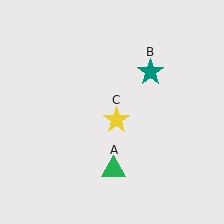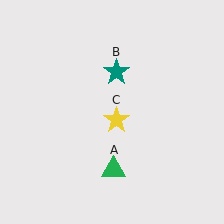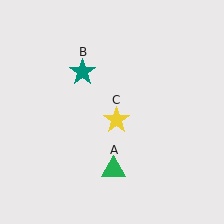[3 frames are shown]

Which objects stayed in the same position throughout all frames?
Green triangle (object A) and yellow star (object C) remained stationary.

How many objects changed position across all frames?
1 object changed position: teal star (object B).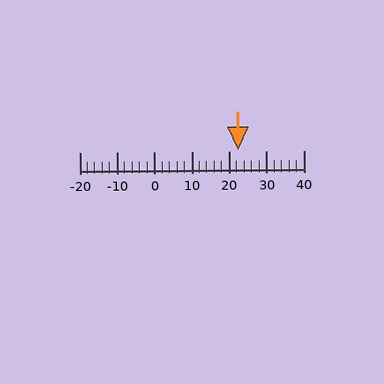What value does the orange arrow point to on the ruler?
The orange arrow points to approximately 22.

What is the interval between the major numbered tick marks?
The major tick marks are spaced 10 units apart.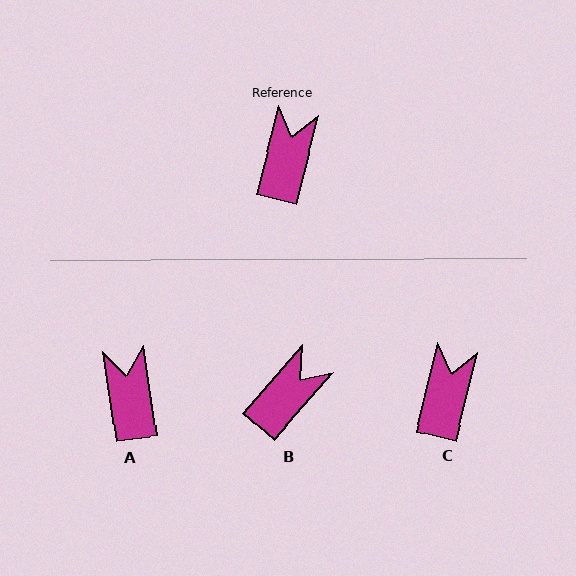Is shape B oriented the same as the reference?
No, it is off by about 27 degrees.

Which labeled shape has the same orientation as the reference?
C.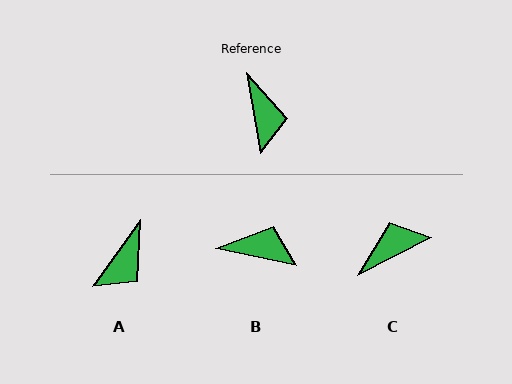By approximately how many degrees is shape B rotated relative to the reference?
Approximately 68 degrees counter-clockwise.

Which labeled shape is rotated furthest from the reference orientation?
C, about 107 degrees away.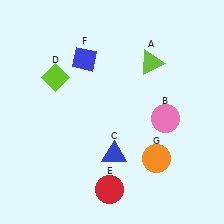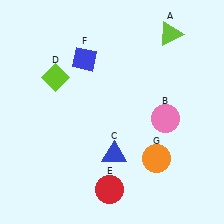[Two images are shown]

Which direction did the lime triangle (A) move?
The lime triangle (A) moved up.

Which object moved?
The lime triangle (A) moved up.